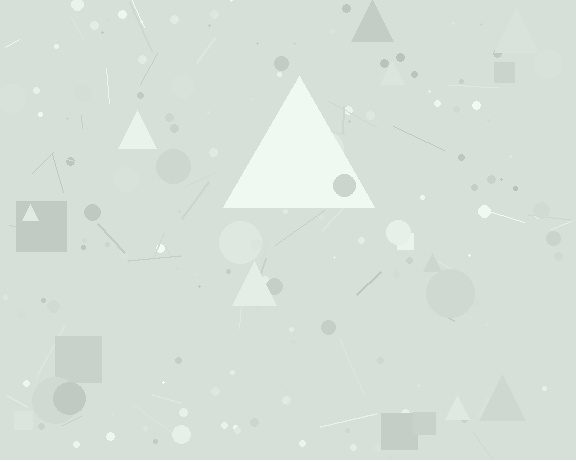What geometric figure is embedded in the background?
A triangle is embedded in the background.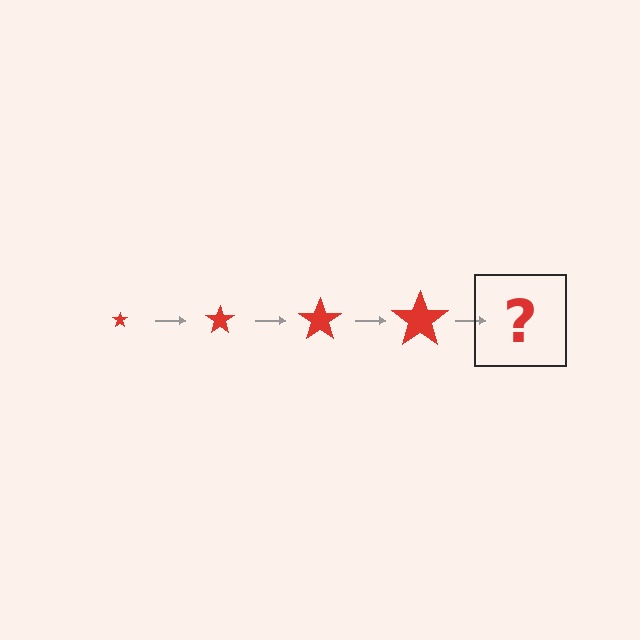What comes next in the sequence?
The next element should be a red star, larger than the previous one.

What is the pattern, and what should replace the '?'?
The pattern is that the star gets progressively larger each step. The '?' should be a red star, larger than the previous one.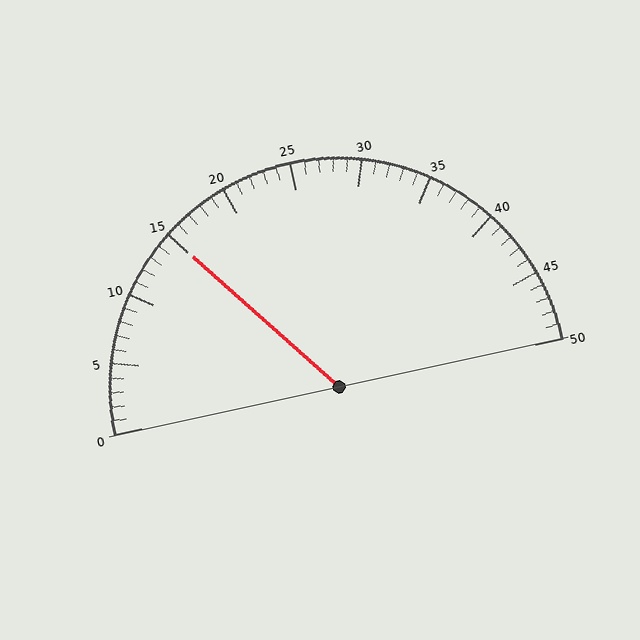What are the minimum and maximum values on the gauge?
The gauge ranges from 0 to 50.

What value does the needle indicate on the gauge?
The needle indicates approximately 15.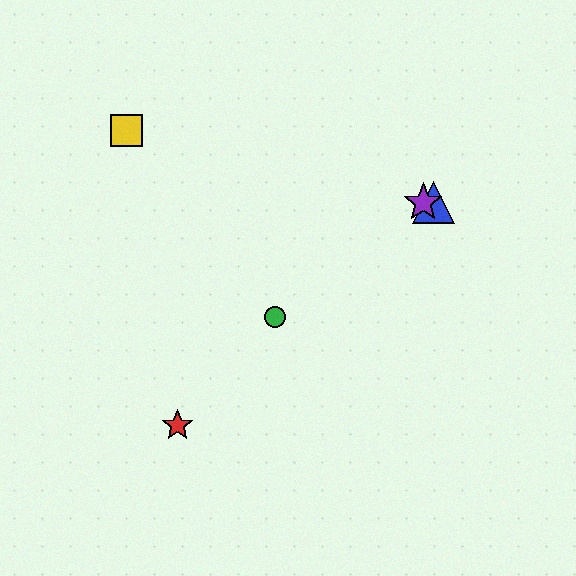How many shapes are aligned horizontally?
2 shapes (the blue triangle, the purple star) are aligned horizontally.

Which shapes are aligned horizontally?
The blue triangle, the purple star are aligned horizontally.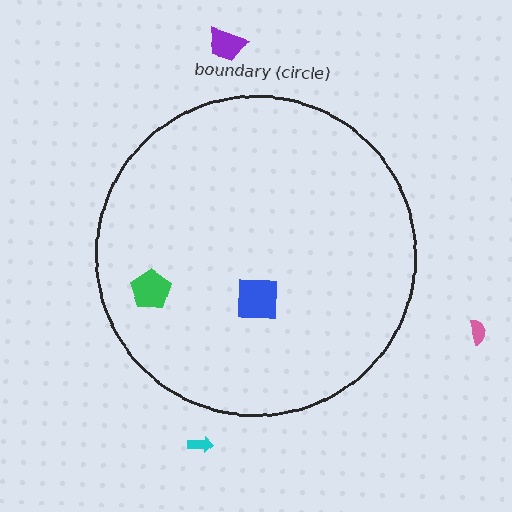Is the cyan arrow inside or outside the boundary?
Outside.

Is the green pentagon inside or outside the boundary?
Inside.